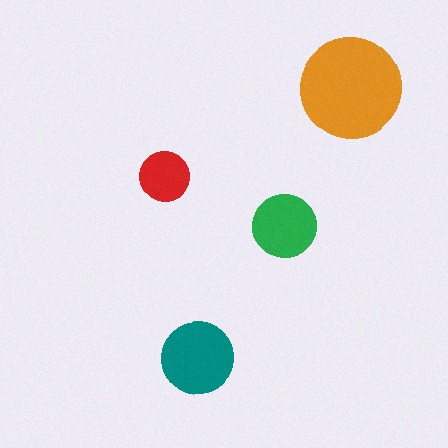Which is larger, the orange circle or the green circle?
The orange one.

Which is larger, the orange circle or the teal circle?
The orange one.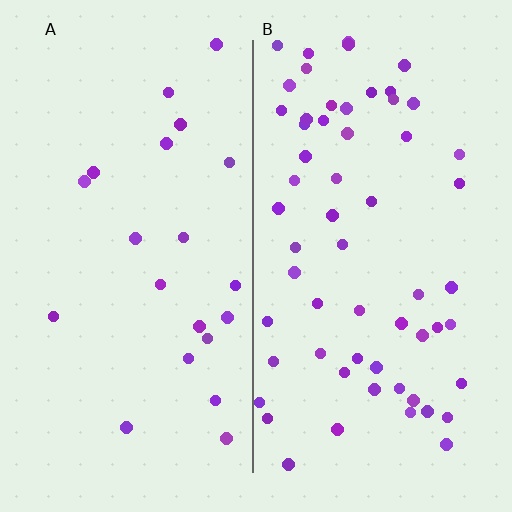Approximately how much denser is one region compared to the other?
Approximately 2.8× — region B over region A.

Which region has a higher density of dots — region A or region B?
B (the right).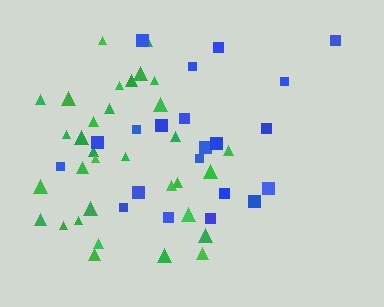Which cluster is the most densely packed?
Green.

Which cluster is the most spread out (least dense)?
Blue.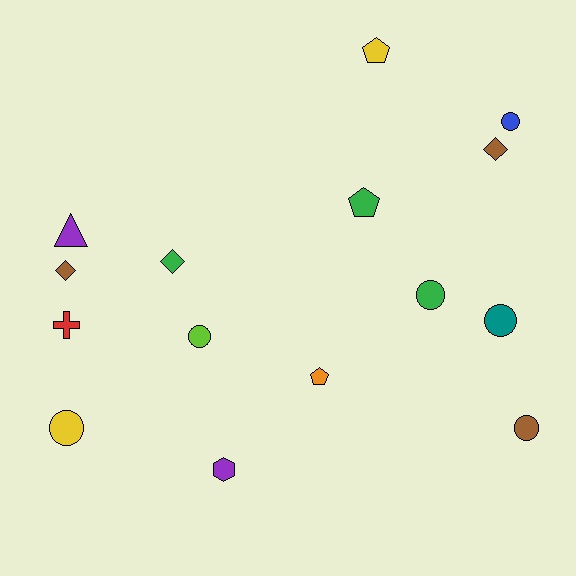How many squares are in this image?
There are no squares.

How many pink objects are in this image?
There are no pink objects.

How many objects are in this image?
There are 15 objects.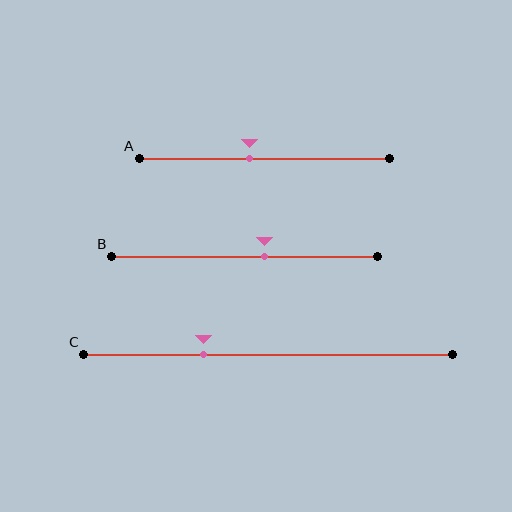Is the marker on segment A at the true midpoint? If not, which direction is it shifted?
No, the marker on segment A is shifted to the left by about 6% of the segment length.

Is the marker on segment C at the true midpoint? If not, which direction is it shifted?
No, the marker on segment C is shifted to the left by about 17% of the segment length.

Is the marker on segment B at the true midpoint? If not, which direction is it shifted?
No, the marker on segment B is shifted to the right by about 7% of the segment length.